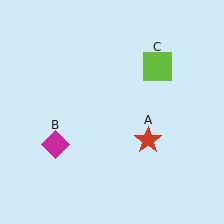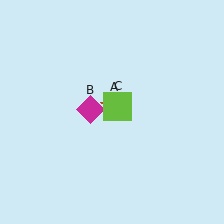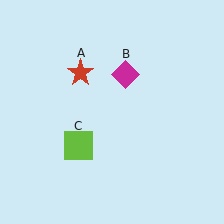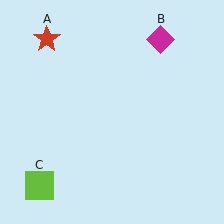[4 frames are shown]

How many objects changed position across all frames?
3 objects changed position: red star (object A), magenta diamond (object B), lime square (object C).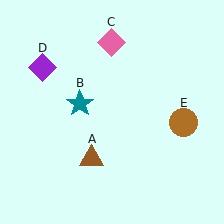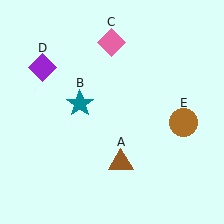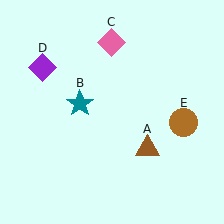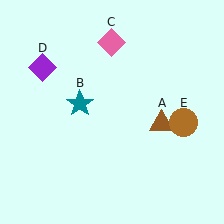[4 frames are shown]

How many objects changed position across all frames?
1 object changed position: brown triangle (object A).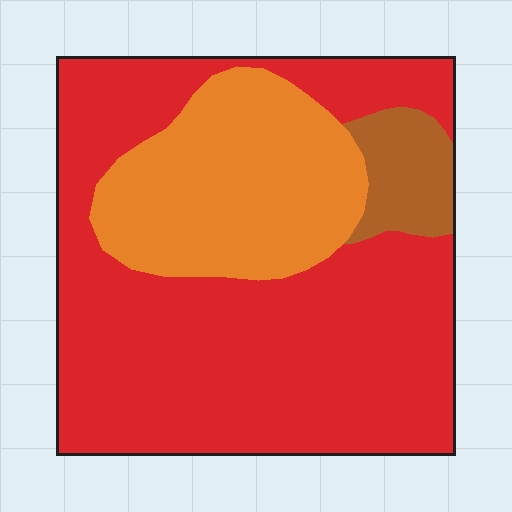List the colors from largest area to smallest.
From largest to smallest: red, orange, brown.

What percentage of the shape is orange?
Orange covers around 25% of the shape.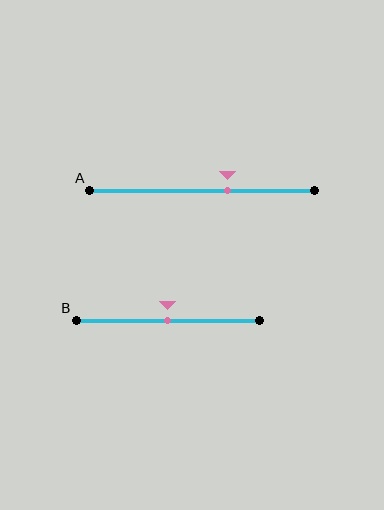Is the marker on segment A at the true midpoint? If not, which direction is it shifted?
No, the marker on segment A is shifted to the right by about 11% of the segment length.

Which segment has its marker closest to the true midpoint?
Segment B has its marker closest to the true midpoint.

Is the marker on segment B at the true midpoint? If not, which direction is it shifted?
Yes, the marker on segment B is at the true midpoint.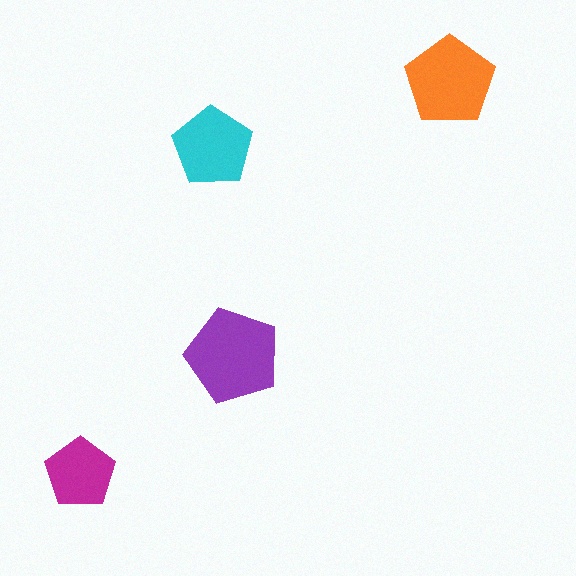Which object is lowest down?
The magenta pentagon is bottommost.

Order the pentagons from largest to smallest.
the purple one, the orange one, the cyan one, the magenta one.